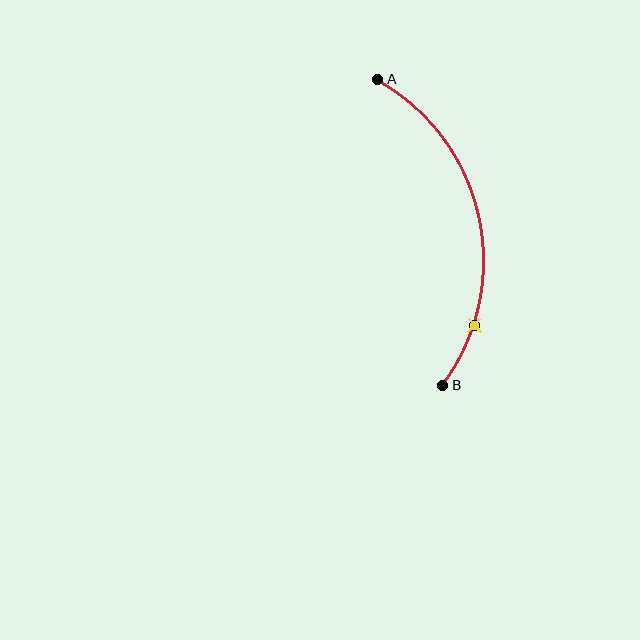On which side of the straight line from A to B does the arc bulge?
The arc bulges to the right of the straight line connecting A and B.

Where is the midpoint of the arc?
The arc midpoint is the point on the curve farthest from the straight line joining A and B. It sits to the right of that line.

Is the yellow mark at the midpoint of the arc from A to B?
No. The yellow mark lies on the arc but is closer to endpoint B. The arc midpoint would be at the point on the curve equidistant along the arc from both A and B.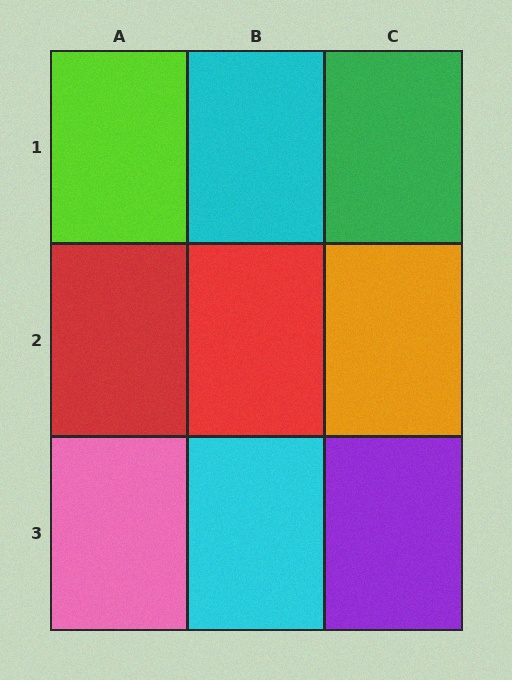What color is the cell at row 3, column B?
Cyan.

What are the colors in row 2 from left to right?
Red, red, orange.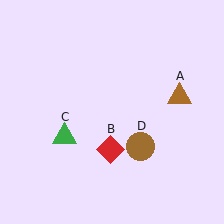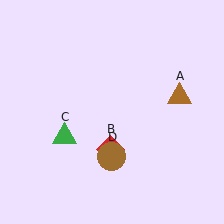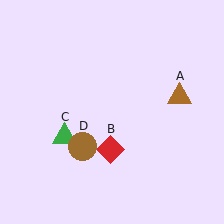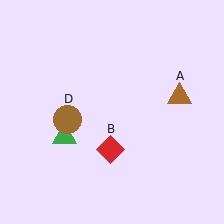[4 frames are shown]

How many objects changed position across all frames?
1 object changed position: brown circle (object D).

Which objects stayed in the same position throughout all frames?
Brown triangle (object A) and red diamond (object B) and green triangle (object C) remained stationary.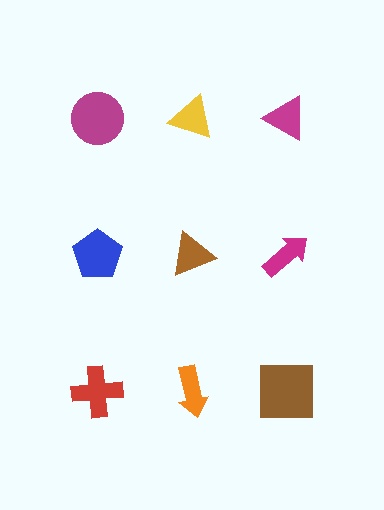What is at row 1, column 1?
A magenta circle.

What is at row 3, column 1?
A red cross.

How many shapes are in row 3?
3 shapes.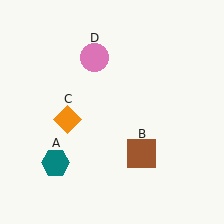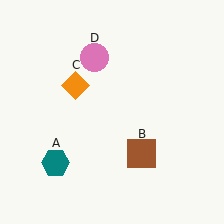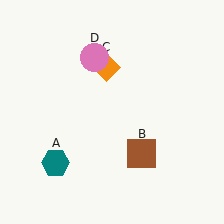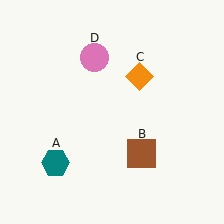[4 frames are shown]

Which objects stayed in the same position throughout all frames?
Teal hexagon (object A) and brown square (object B) and pink circle (object D) remained stationary.